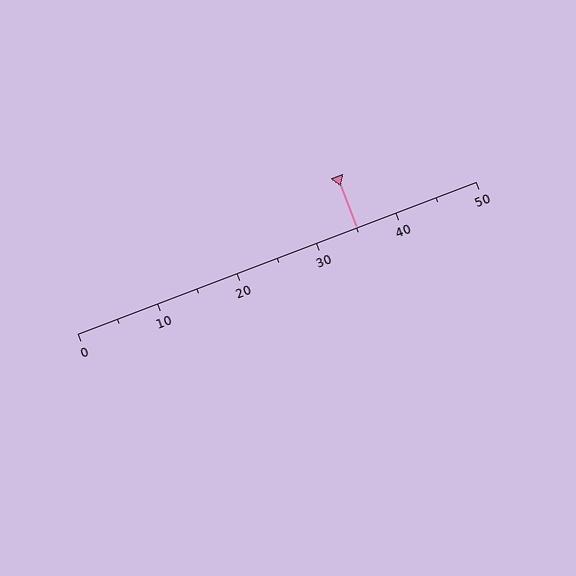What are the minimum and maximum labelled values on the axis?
The axis runs from 0 to 50.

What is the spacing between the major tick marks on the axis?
The major ticks are spaced 10 apart.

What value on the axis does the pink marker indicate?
The marker indicates approximately 35.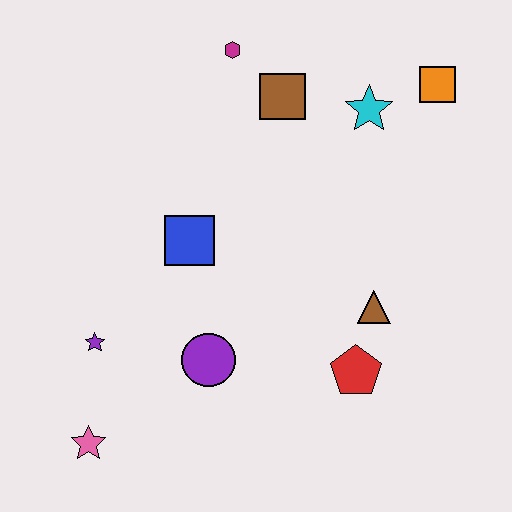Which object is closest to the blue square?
The purple circle is closest to the blue square.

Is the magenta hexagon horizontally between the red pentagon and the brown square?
No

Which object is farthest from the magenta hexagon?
The pink star is farthest from the magenta hexagon.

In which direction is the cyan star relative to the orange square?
The cyan star is to the left of the orange square.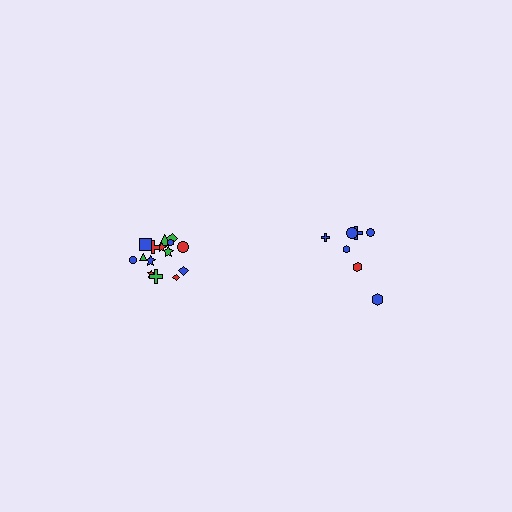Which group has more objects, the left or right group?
The left group.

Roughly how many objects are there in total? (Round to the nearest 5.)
Roughly 20 objects in total.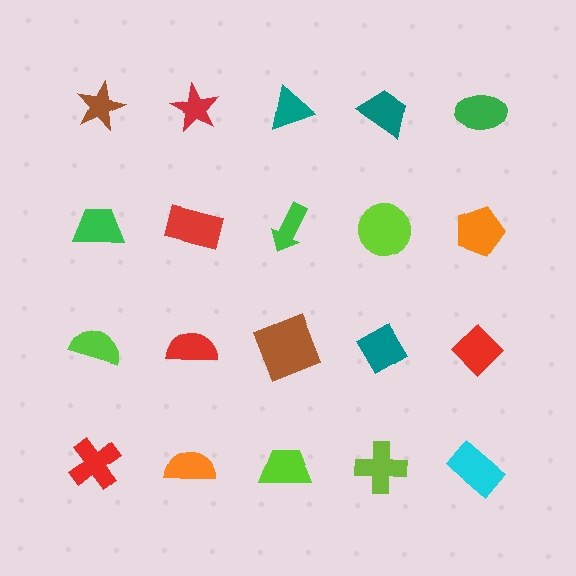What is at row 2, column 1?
A green trapezoid.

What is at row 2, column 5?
An orange pentagon.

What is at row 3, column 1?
A lime semicircle.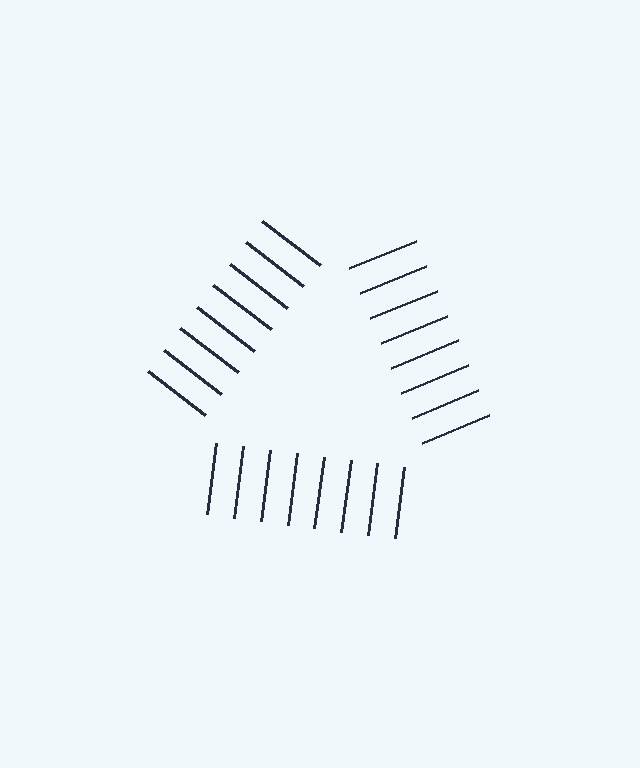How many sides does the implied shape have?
3 sides — the line-ends trace a triangle.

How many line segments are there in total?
24 — 8 along each of the 3 edges.